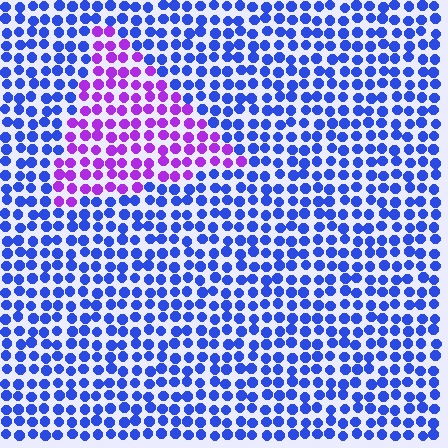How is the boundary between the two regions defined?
The boundary is defined purely by a slight shift in hue (about 55 degrees). Spacing, size, and orientation are identical on both sides.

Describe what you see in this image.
The image is filled with small blue elements in a uniform arrangement. A triangle-shaped region is visible where the elements are tinted to a slightly different hue, forming a subtle color boundary.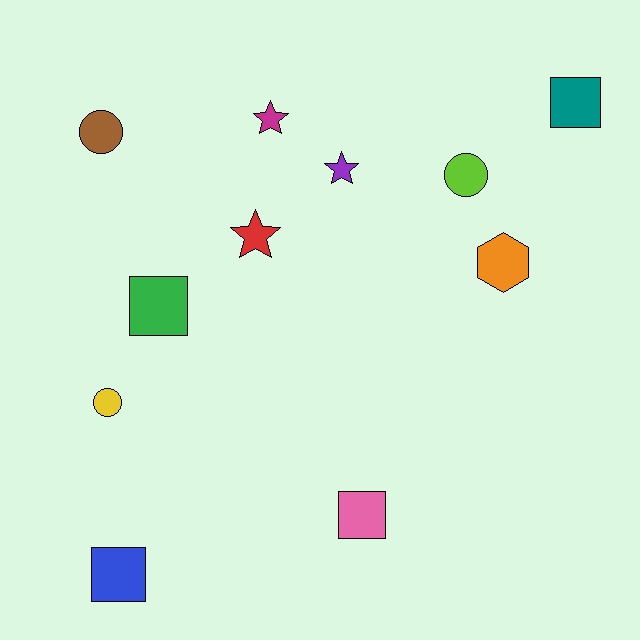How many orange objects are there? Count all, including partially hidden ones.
There is 1 orange object.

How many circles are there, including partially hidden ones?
There are 3 circles.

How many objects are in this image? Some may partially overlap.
There are 11 objects.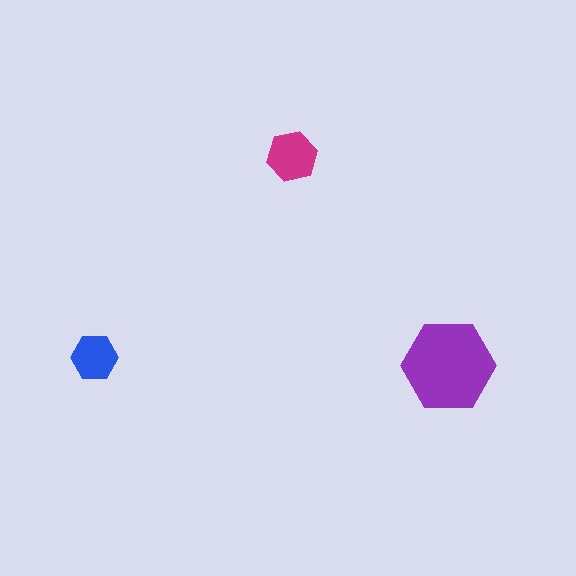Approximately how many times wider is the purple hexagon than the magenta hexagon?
About 2 times wider.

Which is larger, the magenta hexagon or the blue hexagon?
The magenta one.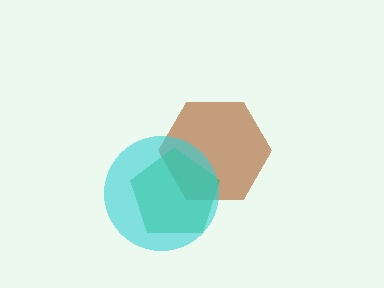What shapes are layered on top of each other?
The layered shapes are: a brown hexagon, a green pentagon, a cyan circle.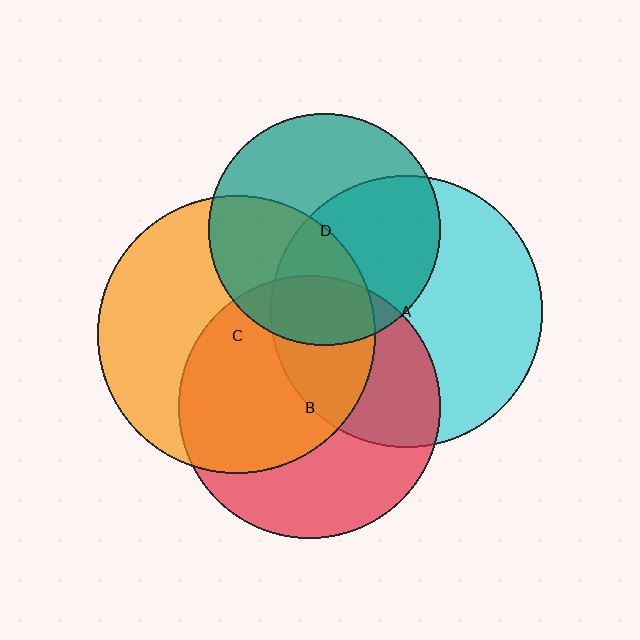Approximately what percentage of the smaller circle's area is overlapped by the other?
Approximately 25%.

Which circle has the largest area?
Circle C (orange).